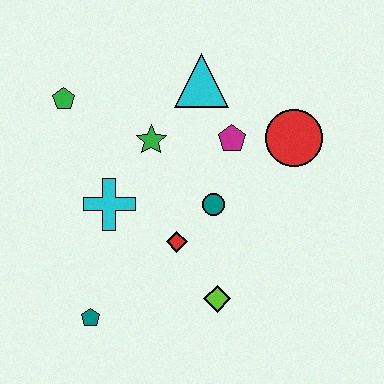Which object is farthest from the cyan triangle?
The teal pentagon is farthest from the cyan triangle.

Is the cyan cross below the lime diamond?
No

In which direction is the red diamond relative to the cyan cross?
The red diamond is to the right of the cyan cross.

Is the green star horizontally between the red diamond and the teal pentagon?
Yes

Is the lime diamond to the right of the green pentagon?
Yes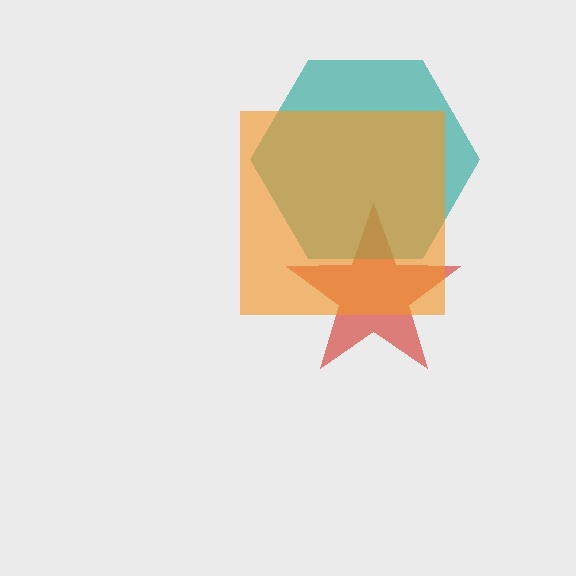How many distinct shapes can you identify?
There are 3 distinct shapes: a red star, a teal hexagon, an orange square.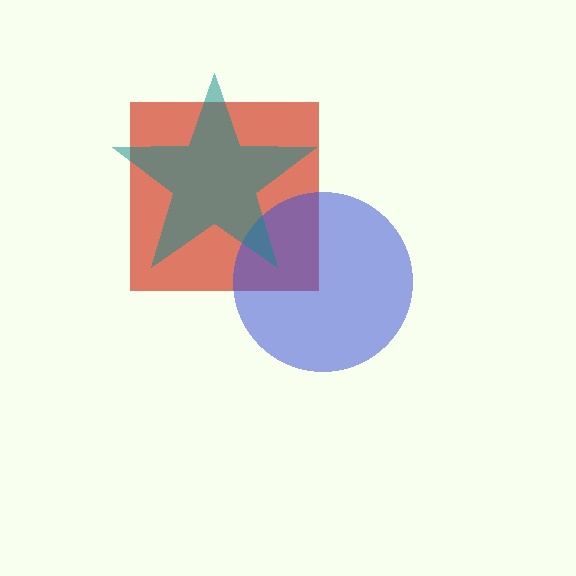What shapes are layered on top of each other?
The layered shapes are: a red square, a blue circle, a teal star.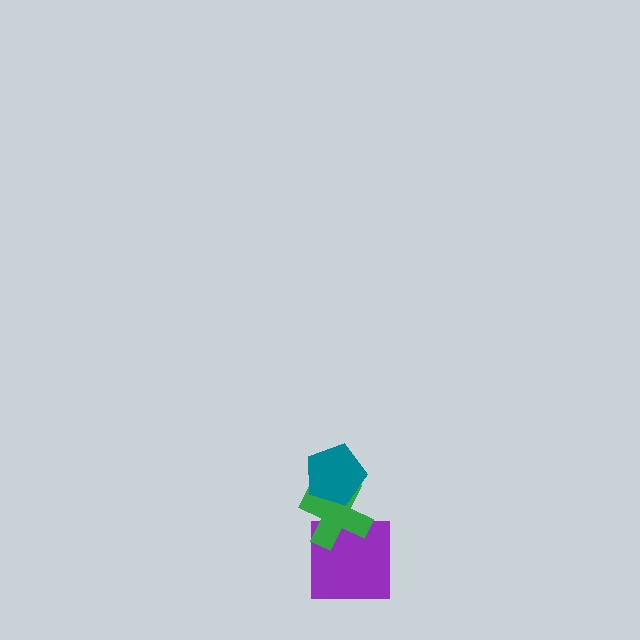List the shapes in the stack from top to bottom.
From top to bottom: the teal pentagon, the green cross, the purple square.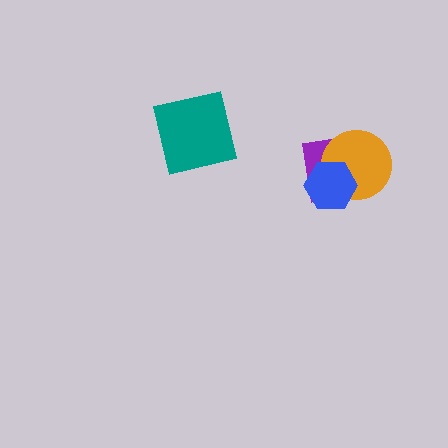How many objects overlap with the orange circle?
2 objects overlap with the orange circle.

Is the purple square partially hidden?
Yes, it is partially covered by another shape.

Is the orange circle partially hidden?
Yes, it is partially covered by another shape.